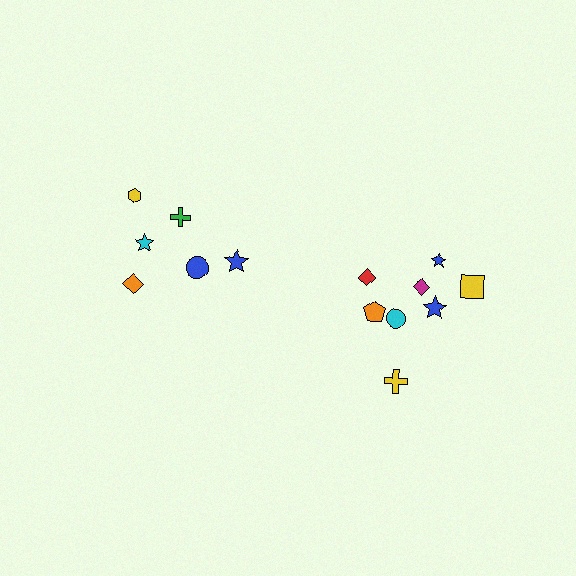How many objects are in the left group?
There are 6 objects.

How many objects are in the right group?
There are 8 objects.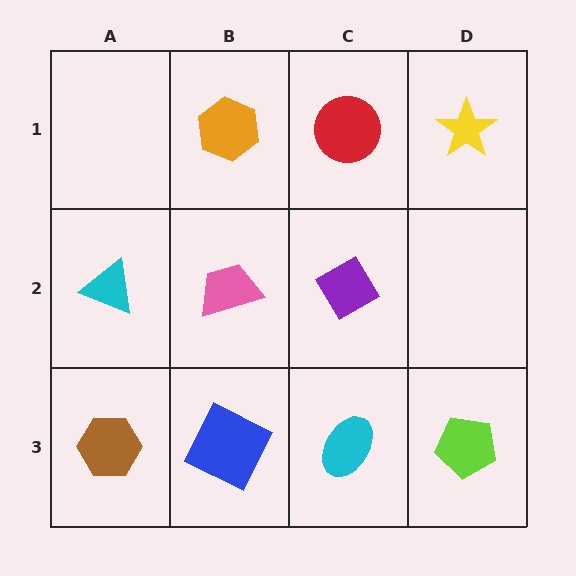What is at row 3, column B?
A blue square.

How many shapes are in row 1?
3 shapes.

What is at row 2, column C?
A purple diamond.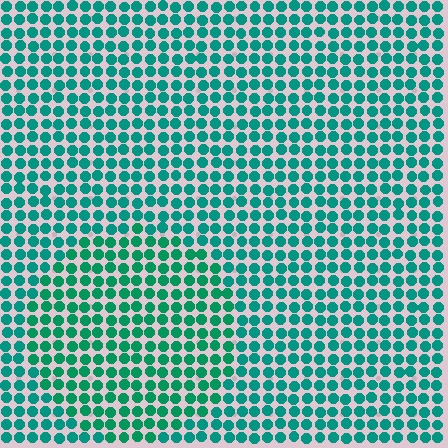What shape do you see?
I see a circle.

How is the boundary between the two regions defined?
The boundary is defined purely by a slight shift in hue (about 16 degrees). Spacing, size, and orientation are identical on both sides.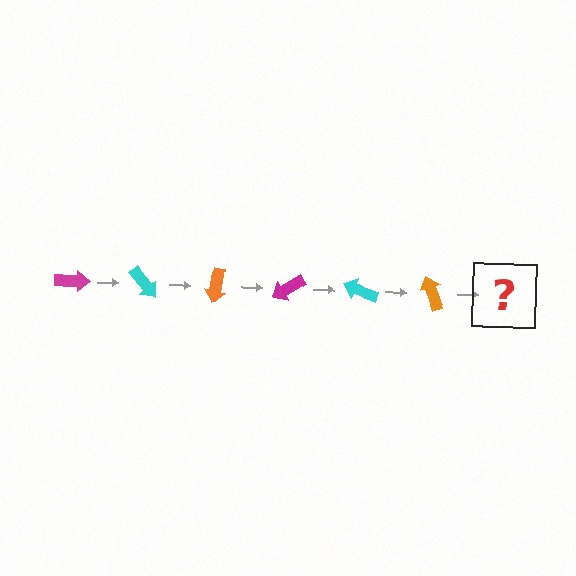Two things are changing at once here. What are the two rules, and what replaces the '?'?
The two rules are that it rotates 50 degrees each step and the color cycles through magenta, cyan, and orange. The '?' should be a magenta arrow, rotated 300 degrees from the start.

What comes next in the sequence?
The next element should be a magenta arrow, rotated 300 degrees from the start.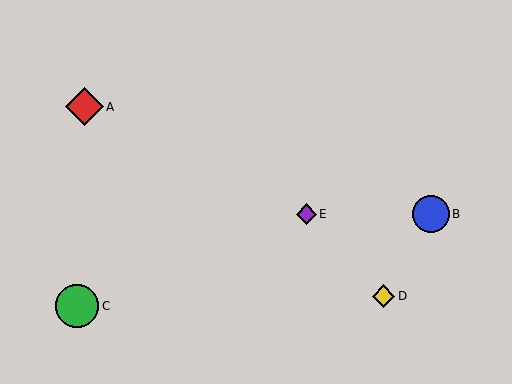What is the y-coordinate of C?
Object C is at y≈306.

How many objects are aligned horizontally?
2 objects (B, E) are aligned horizontally.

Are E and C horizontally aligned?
No, E is at y≈214 and C is at y≈306.